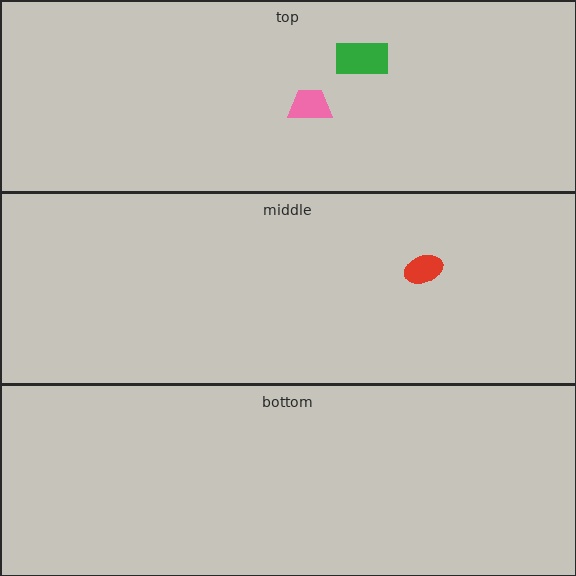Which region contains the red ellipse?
The middle region.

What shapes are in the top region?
The green rectangle, the pink trapezoid.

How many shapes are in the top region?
2.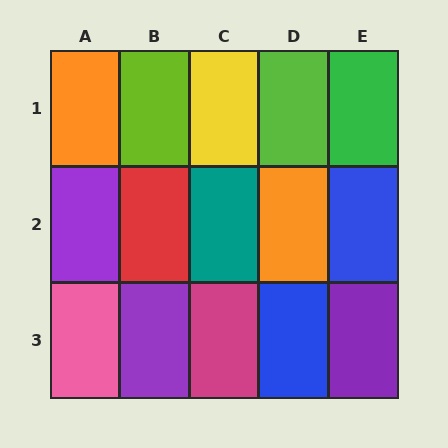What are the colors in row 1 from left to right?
Orange, lime, yellow, lime, green.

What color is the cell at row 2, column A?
Purple.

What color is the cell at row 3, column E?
Purple.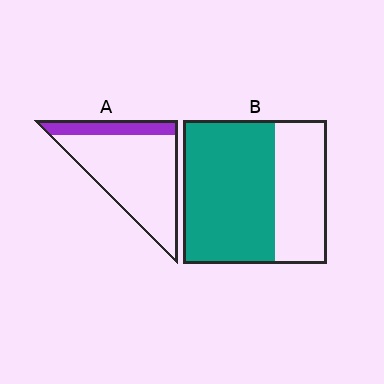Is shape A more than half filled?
No.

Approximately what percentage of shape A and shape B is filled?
A is approximately 20% and B is approximately 65%.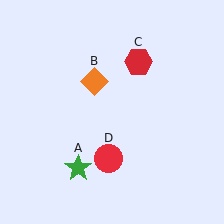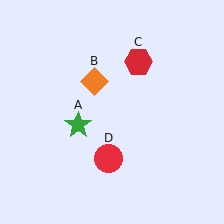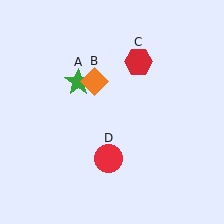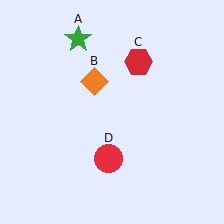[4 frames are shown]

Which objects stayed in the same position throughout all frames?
Orange diamond (object B) and red hexagon (object C) and red circle (object D) remained stationary.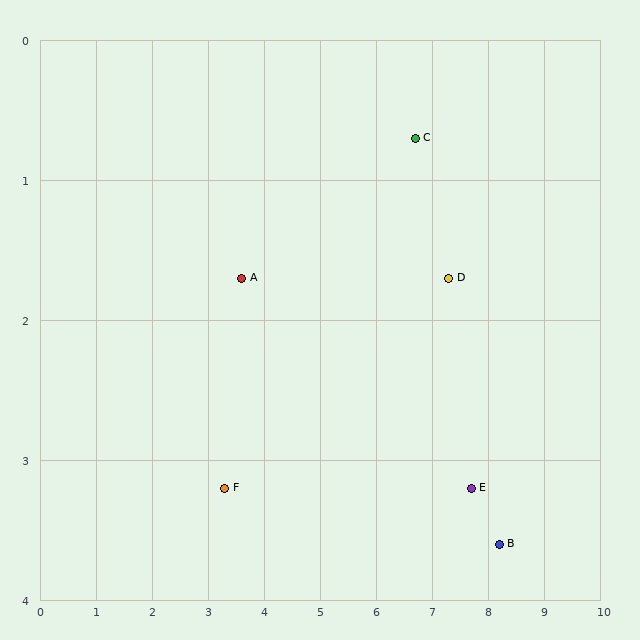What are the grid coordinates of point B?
Point B is at approximately (8.2, 3.6).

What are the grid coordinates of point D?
Point D is at approximately (7.3, 1.7).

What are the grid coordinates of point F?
Point F is at approximately (3.3, 3.2).